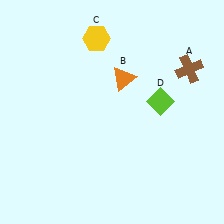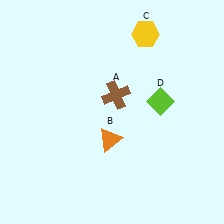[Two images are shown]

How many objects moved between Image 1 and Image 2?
3 objects moved between the two images.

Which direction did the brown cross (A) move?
The brown cross (A) moved left.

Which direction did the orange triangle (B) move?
The orange triangle (B) moved down.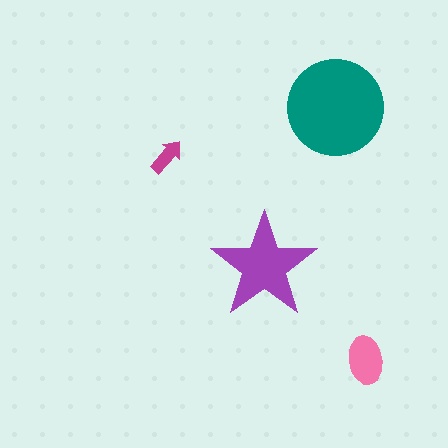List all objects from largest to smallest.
The teal circle, the purple star, the pink ellipse, the magenta arrow.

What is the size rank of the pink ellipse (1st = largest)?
3rd.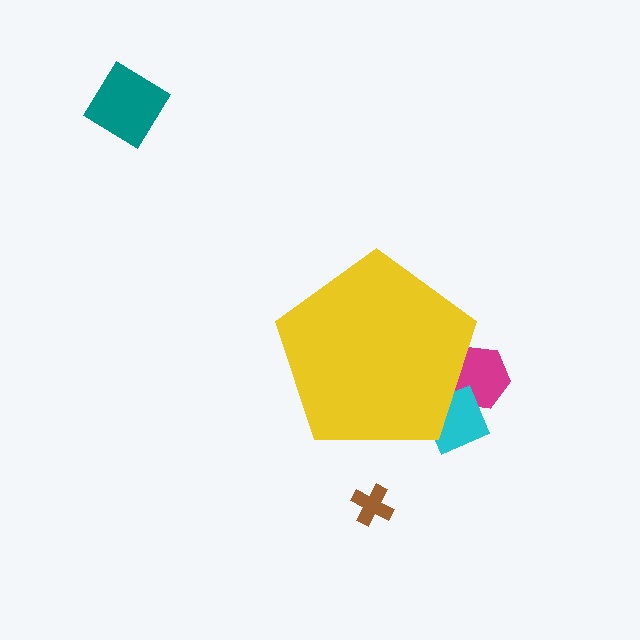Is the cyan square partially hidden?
Yes, the cyan square is partially hidden behind the yellow pentagon.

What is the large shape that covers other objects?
A yellow pentagon.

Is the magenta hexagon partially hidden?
Yes, the magenta hexagon is partially hidden behind the yellow pentagon.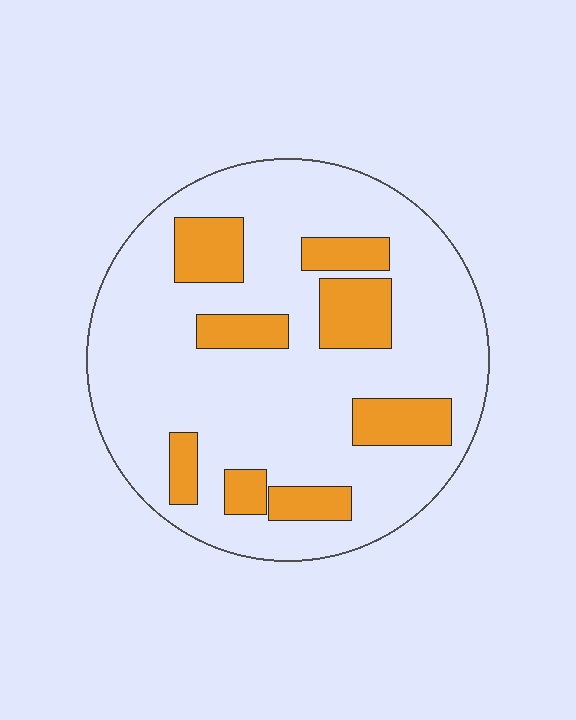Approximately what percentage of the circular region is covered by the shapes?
Approximately 20%.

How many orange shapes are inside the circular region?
8.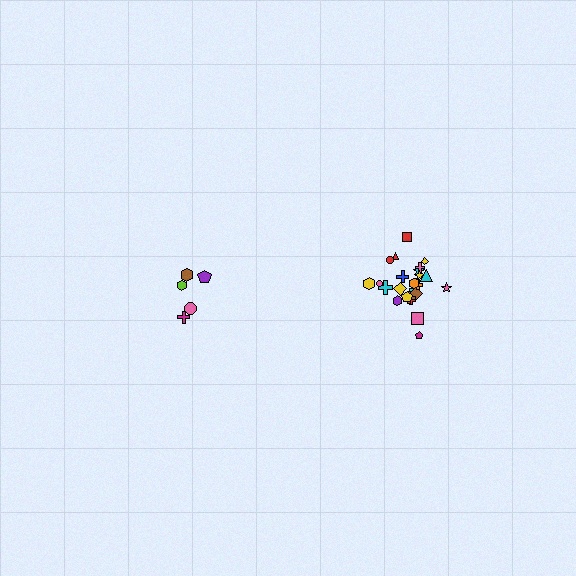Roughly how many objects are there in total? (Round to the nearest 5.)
Roughly 30 objects in total.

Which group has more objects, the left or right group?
The right group.